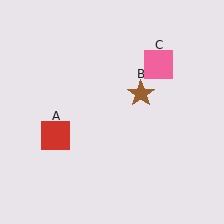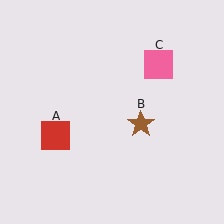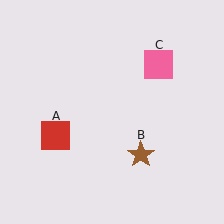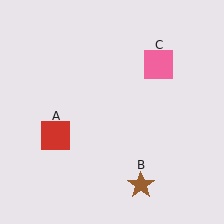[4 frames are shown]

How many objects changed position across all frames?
1 object changed position: brown star (object B).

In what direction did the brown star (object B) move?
The brown star (object B) moved down.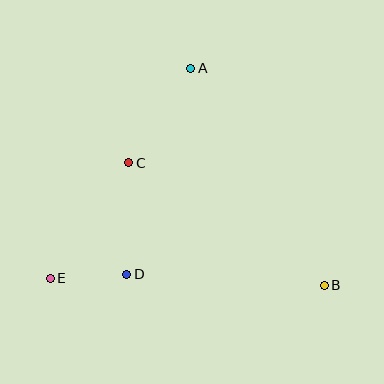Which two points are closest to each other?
Points D and E are closest to each other.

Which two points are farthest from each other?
Points B and E are farthest from each other.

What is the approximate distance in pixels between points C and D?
The distance between C and D is approximately 111 pixels.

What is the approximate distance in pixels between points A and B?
The distance between A and B is approximately 255 pixels.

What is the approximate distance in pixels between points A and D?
The distance between A and D is approximately 216 pixels.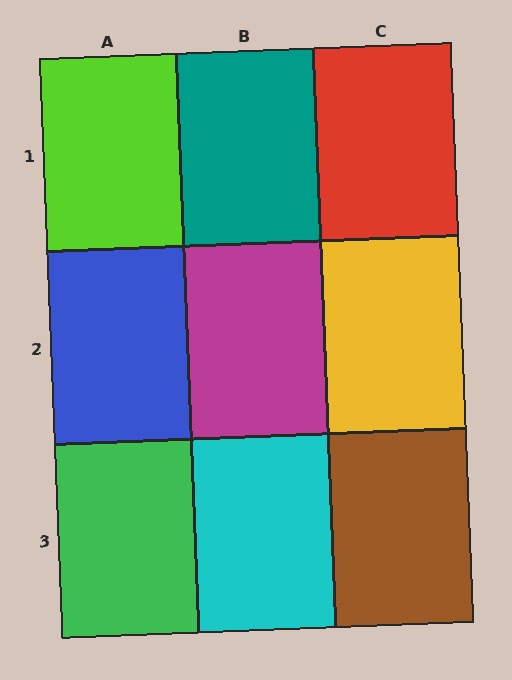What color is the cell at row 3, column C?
Brown.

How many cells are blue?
1 cell is blue.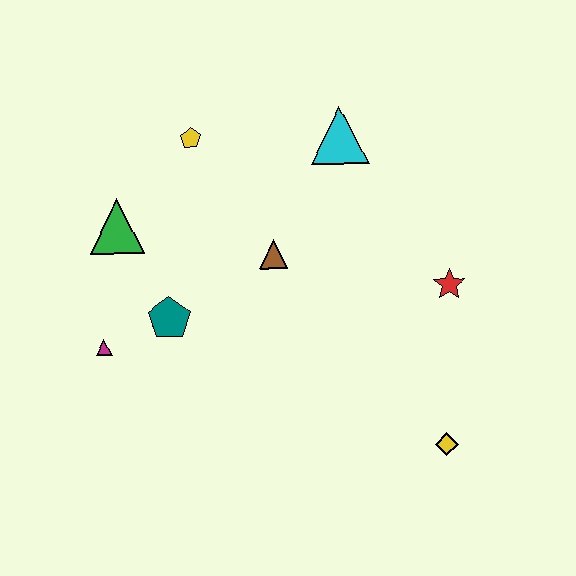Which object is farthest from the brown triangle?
The yellow diamond is farthest from the brown triangle.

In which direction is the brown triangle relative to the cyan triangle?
The brown triangle is below the cyan triangle.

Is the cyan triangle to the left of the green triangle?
No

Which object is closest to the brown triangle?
The teal pentagon is closest to the brown triangle.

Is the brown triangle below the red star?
No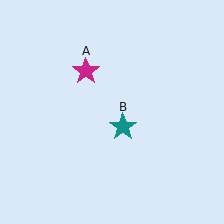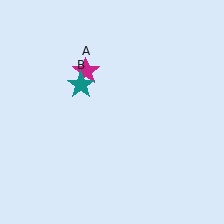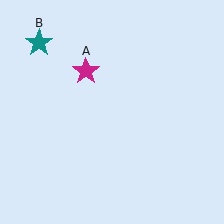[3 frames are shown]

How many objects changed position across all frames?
1 object changed position: teal star (object B).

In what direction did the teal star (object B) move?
The teal star (object B) moved up and to the left.